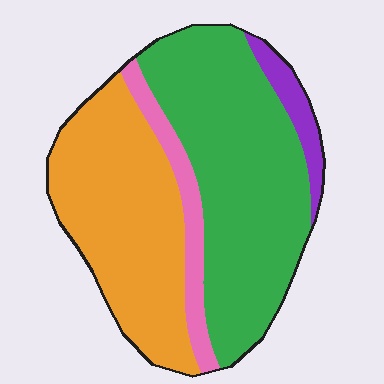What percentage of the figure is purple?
Purple covers around 5% of the figure.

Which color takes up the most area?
Green, at roughly 50%.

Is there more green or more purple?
Green.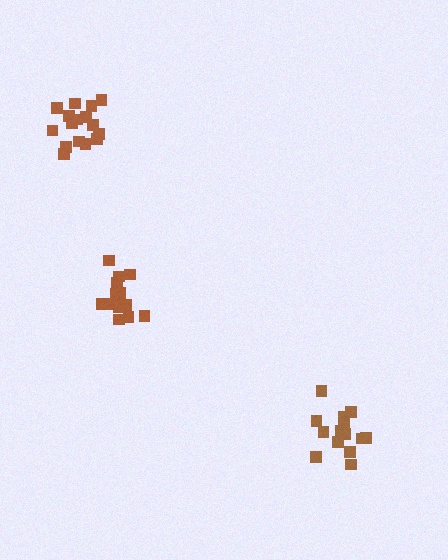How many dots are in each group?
Group 1: 14 dots, Group 2: 16 dots, Group 3: 15 dots (45 total).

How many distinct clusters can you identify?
There are 3 distinct clusters.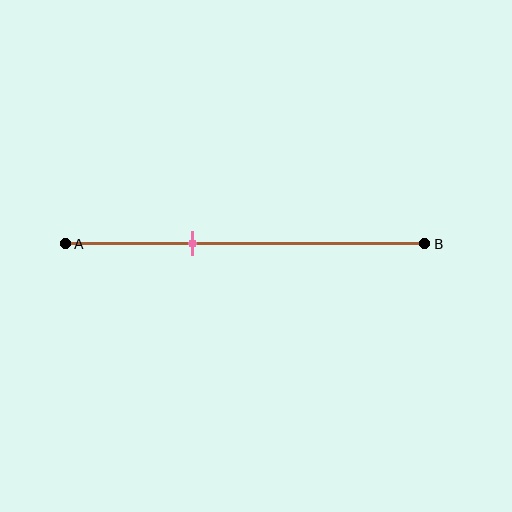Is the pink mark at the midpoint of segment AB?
No, the mark is at about 35% from A, not at the 50% midpoint.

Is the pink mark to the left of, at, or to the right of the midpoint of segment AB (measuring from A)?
The pink mark is to the left of the midpoint of segment AB.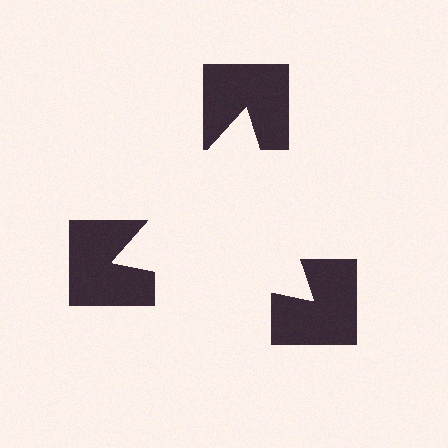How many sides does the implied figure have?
3 sides.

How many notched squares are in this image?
There are 3 — one at each vertex of the illusory triangle.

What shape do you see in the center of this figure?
An illusory triangle — its edges are inferred from the aligned wedge cuts in the notched squares, not physically drawn.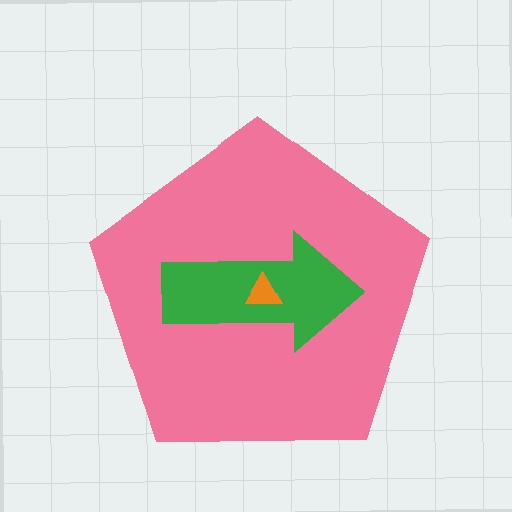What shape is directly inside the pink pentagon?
The green arrow.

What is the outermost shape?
The pink pentagon.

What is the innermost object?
The orange triangle.